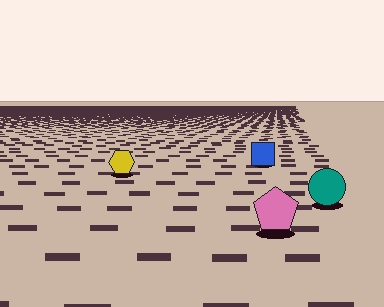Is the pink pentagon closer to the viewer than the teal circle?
Yes. The pink pentagon is closer — you can tell from the texture gradient: the ground texture is coarser near it.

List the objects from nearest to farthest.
From nearest to farthest: the pink pentagon, the teal circle, the yellow hexagon, the blue square.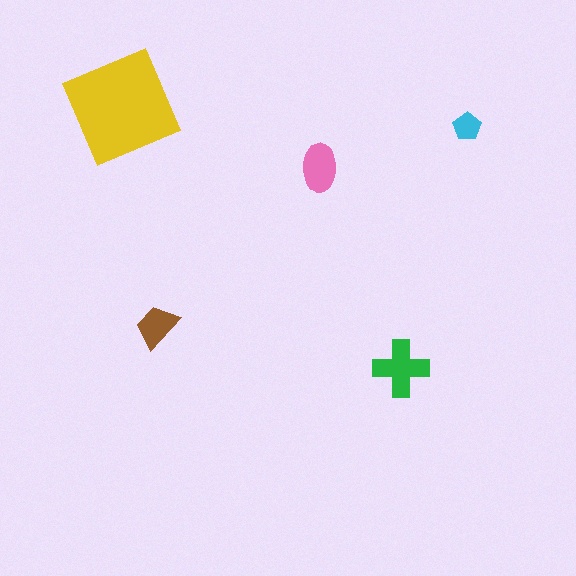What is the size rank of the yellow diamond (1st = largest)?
1st.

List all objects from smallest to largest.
The cyan pentagon, the brown trapezoid, the pink ellipse, the green cross, the yellow diamond.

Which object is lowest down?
The green cross is bottommost.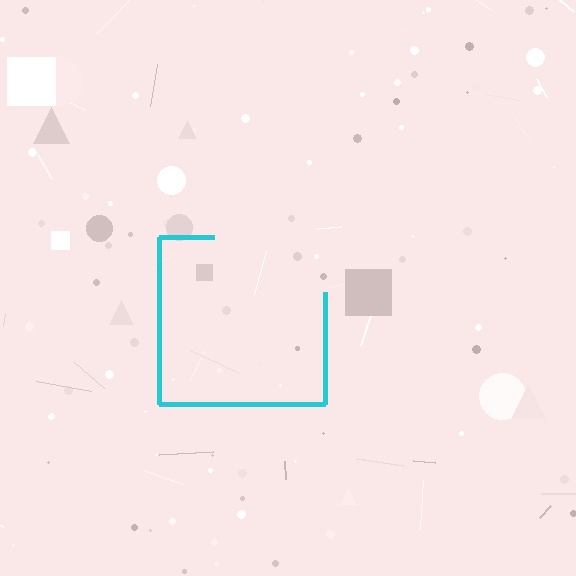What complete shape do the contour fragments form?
The contour fragments form a square.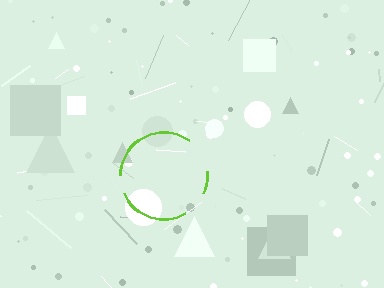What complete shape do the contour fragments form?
The contour fragments form a circle.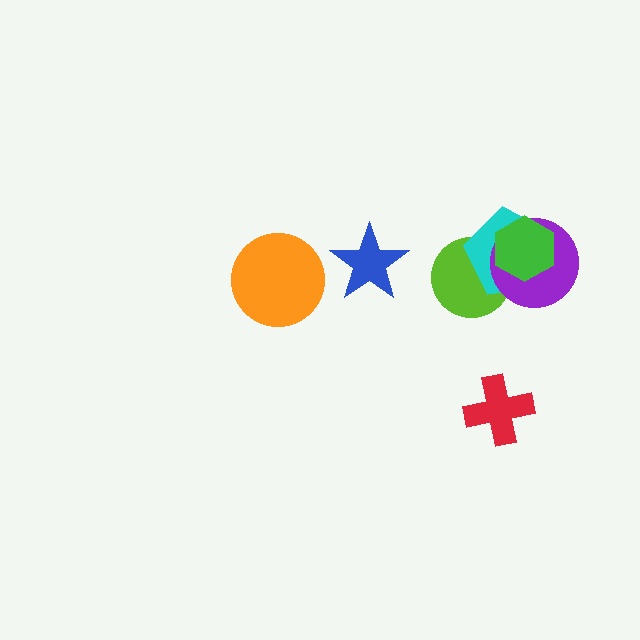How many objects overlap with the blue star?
0 objects overlap with the blue star.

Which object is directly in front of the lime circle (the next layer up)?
The cyan pentagon is directly in front of the lime circle.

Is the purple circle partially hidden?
Yes, it is partially covered by another shape.